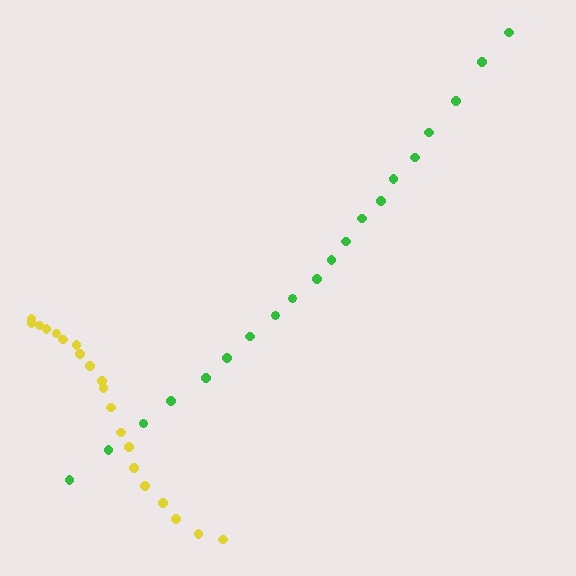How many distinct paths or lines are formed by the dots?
There are 2 distinct paths.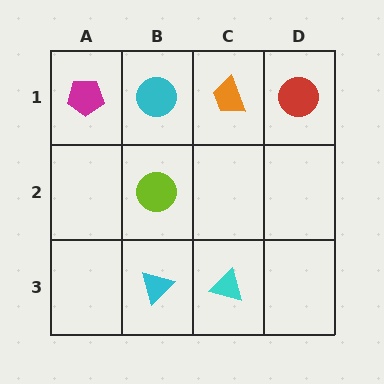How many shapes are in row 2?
1 shape.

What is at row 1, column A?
A magenta pentagon.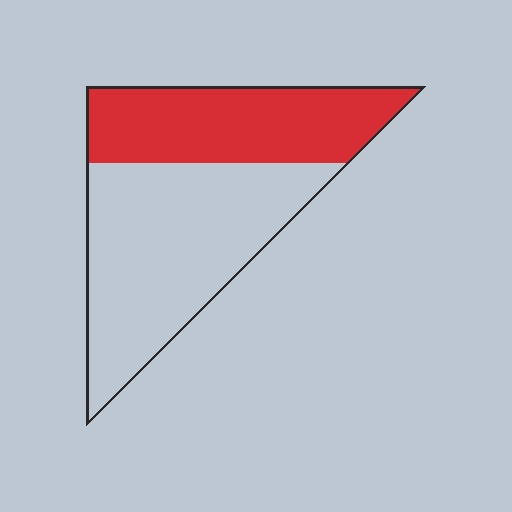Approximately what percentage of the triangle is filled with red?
Approximately 40%.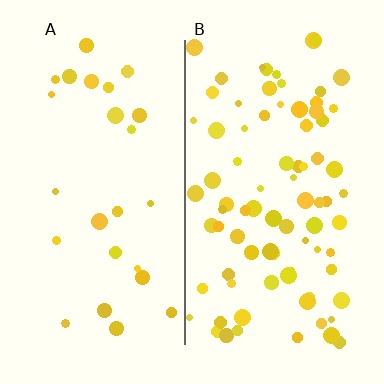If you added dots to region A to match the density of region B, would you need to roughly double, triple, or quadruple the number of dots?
Approximately triple.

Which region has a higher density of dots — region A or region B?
B (the right).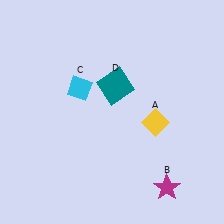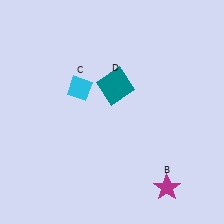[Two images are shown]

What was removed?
The yellow diamond (A) was removed in Image 2.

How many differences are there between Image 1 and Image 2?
There is 1 difference between the two images.